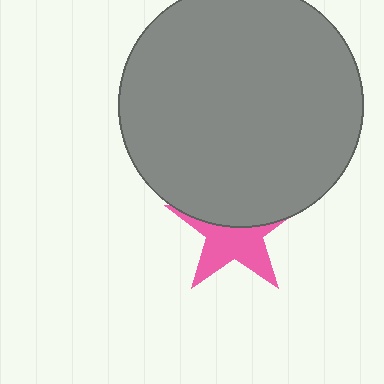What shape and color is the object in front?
The object in front is a gray circle.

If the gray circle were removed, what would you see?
You would see the complete pink star.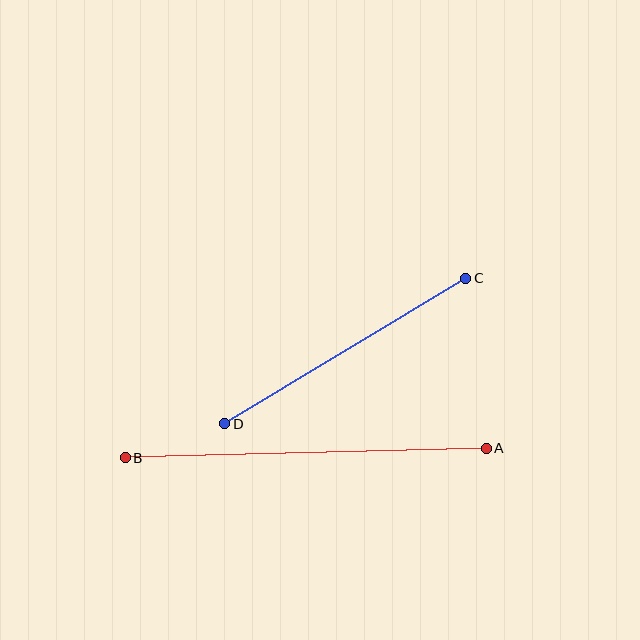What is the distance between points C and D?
The distance is approximately 281 pixels.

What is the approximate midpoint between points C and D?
The midpoint is at approximately (345, 351) pixels.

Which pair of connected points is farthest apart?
Points A and B are farthest apart.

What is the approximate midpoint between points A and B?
The midpoint is at approximately (306, 453) pixels.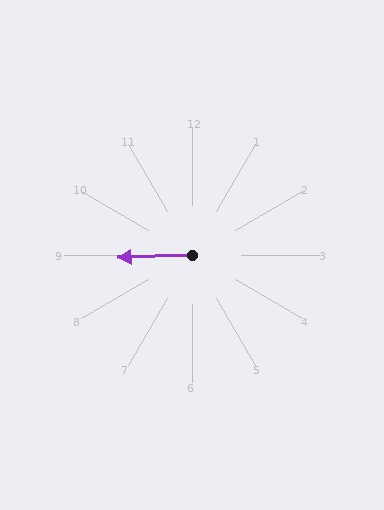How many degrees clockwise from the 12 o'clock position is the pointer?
Approximately 268 degrees.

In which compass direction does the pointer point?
West.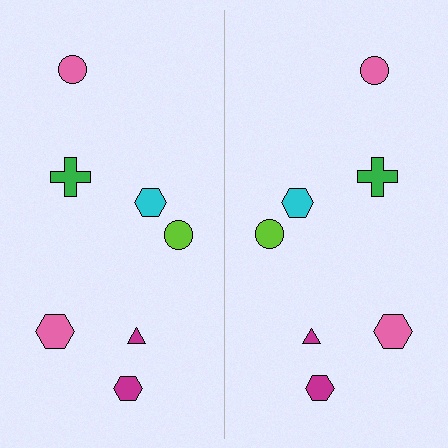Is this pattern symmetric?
Yes, this pattern has bilateral (reflection) symmetry.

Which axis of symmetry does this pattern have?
The pattern has a vertical axis of symmetry running through the center of the image.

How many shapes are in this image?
There are 14 shapes in this image.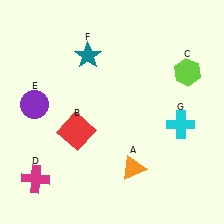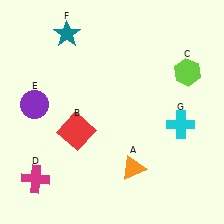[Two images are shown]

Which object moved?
The teal star (F) moved up.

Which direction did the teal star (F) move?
The teal star (F) moved up.